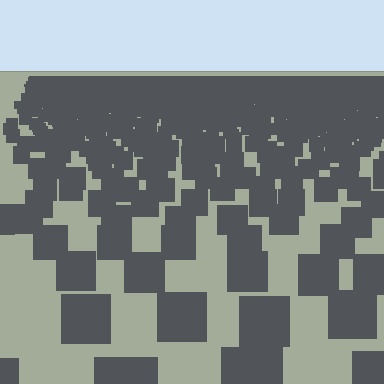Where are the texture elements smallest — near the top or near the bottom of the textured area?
Near the top.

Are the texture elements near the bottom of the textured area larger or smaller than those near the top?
Larger. Near the bottom, elements are closer to the viewer and appear at a bigger on-screen size.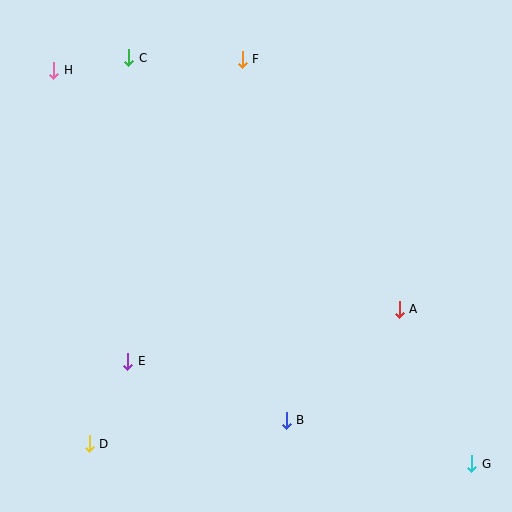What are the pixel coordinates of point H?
Point H is at (54, 70).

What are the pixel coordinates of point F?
Point F is at (242, 59).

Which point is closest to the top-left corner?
Point H is closest to the top-left corner.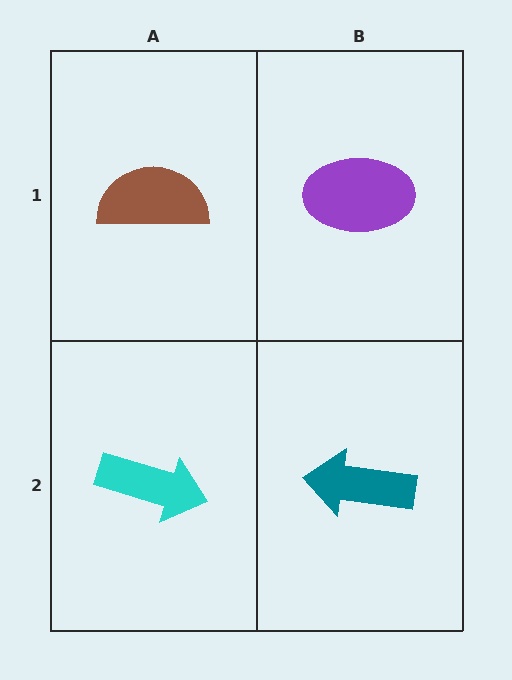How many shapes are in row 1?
2 shapes.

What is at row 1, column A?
A brown semicircle.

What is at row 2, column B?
A teal arrow.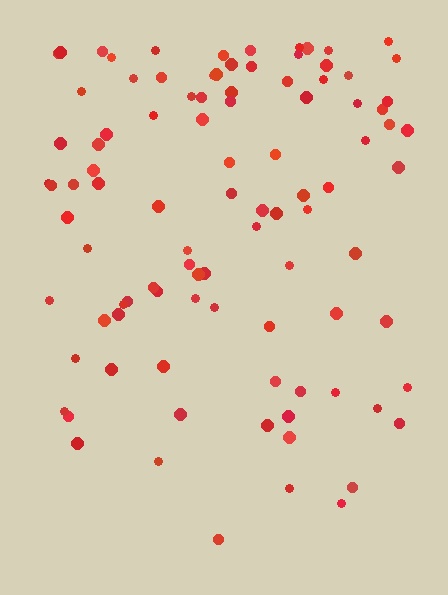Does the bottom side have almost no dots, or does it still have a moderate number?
Still a moderate number, just noticeably fewer than the top.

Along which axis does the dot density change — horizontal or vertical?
Vertical.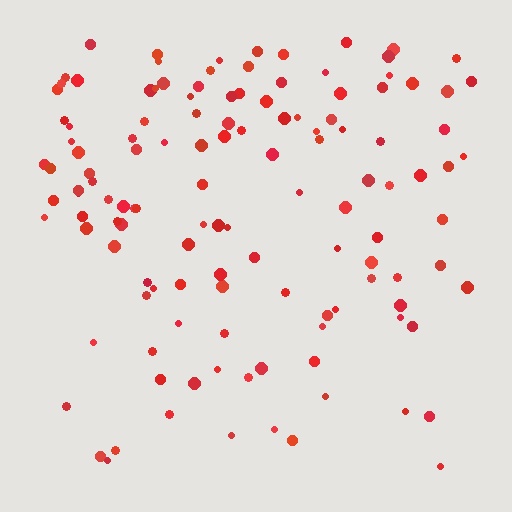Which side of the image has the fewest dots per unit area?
The bottom.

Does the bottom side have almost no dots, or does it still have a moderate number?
Still a moderate number, just noticeably fewer than the top.